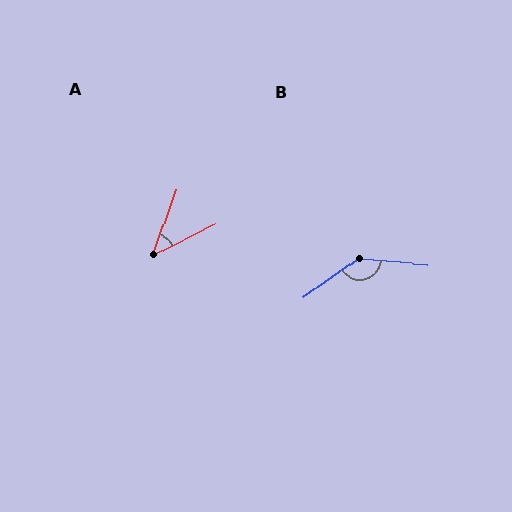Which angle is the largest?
B, at approximately 139 degrees.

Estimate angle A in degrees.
Approximately 44 degrees.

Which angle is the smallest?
A, at approximately 44 degrees.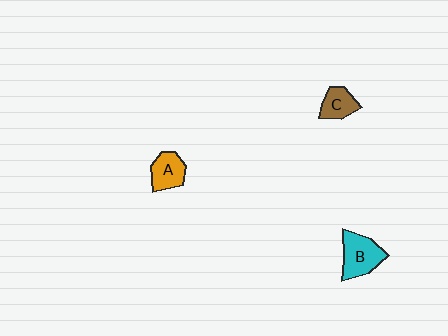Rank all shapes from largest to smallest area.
From largest to smallest: B (cyan), A (orange), C (brown).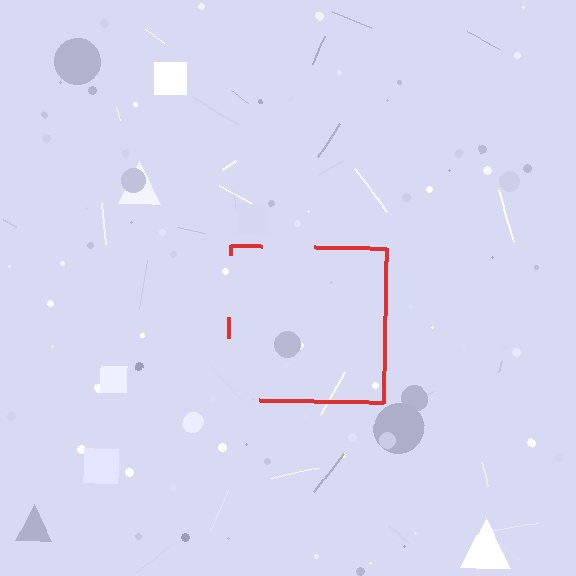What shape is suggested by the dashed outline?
The dashed outline suggests a square.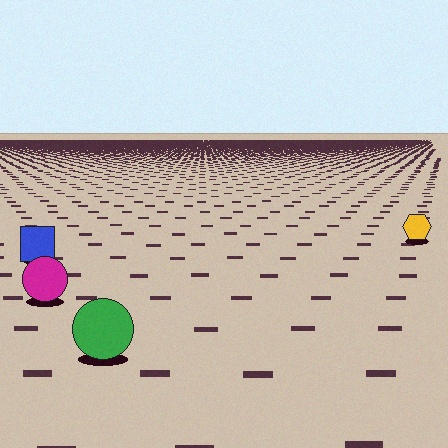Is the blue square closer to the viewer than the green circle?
No. The green circle is closer — you can tell from the texture gradient: the ground texture is coarser near it.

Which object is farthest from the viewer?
The yellow hexagon is farthest from the viewer. It appears smaller and the ground texture around it is denser.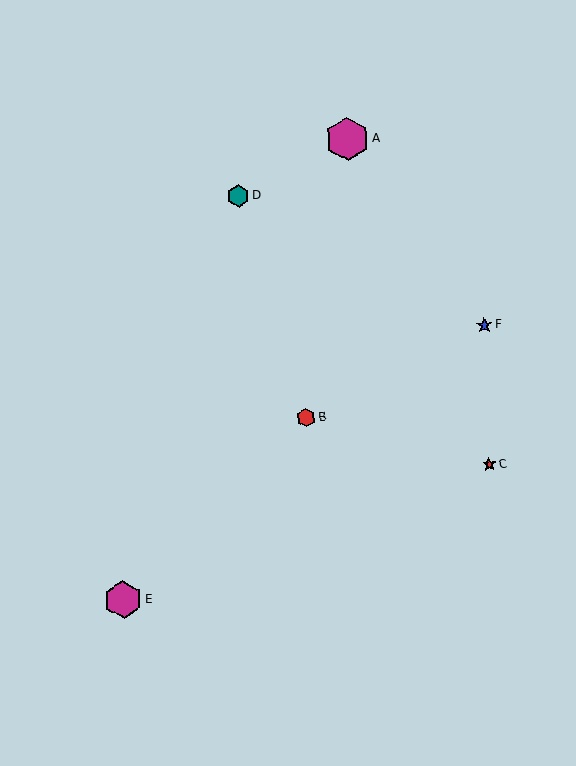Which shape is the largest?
The magenta hexagon (labeled A) is the largest.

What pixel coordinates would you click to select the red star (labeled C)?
Click at (489, 464) to select the red star C.